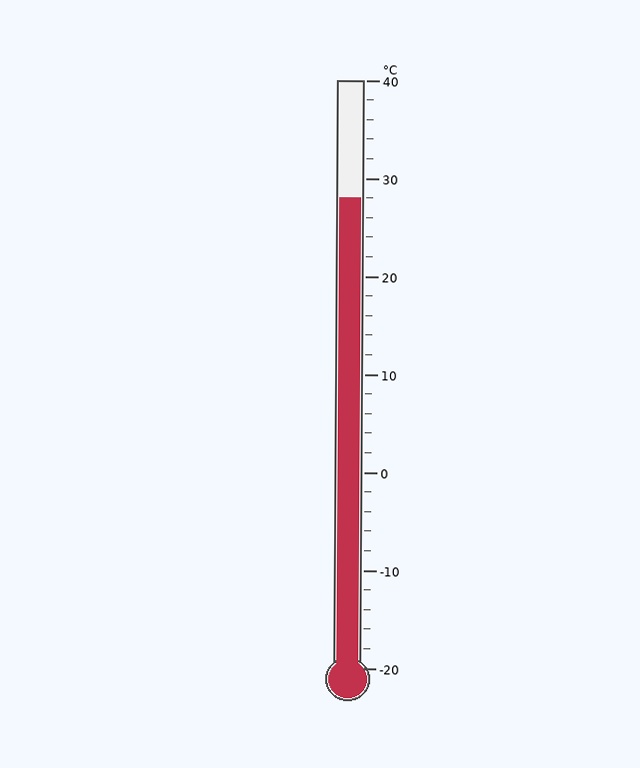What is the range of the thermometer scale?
The thermometer scale ranges from -20°C to 40°C.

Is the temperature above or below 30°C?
The temperature is below 30°C.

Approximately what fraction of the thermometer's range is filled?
The thermometer is filled to approximately 80% of its range.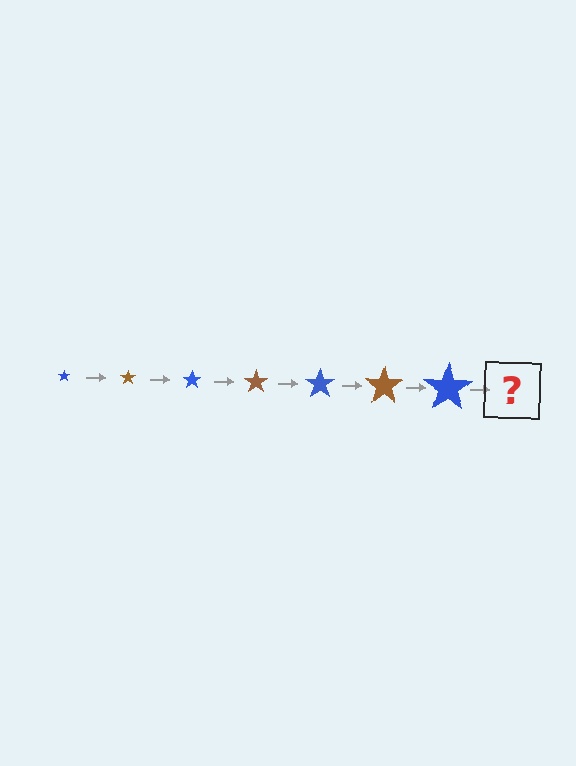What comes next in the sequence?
The next element should be a brown star, larger than the previous one.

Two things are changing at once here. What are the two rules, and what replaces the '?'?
The two rules are that the star grows larger each step and the color cycles through blue and brown. The '?' should be a brown star, larger than the previous one.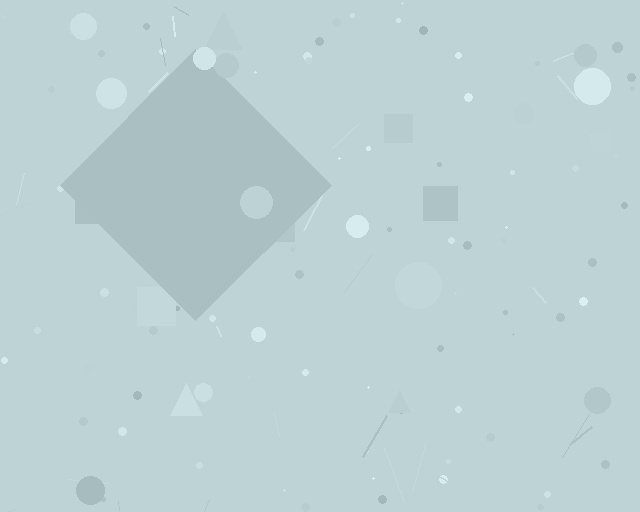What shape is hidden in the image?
A diamond is hidden in the image.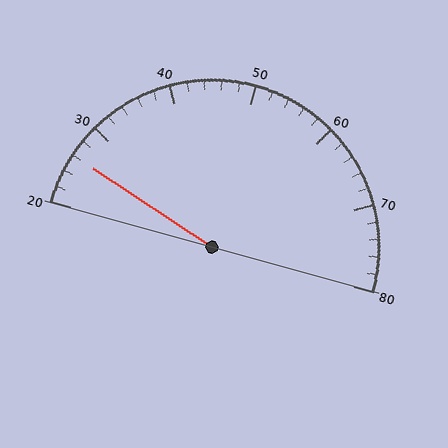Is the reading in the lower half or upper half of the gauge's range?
The reading is in the lower half of the range (20 to 80).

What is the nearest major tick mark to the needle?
The nearest major tick mark is 30.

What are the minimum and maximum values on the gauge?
The gauge ranges from 20 to 80.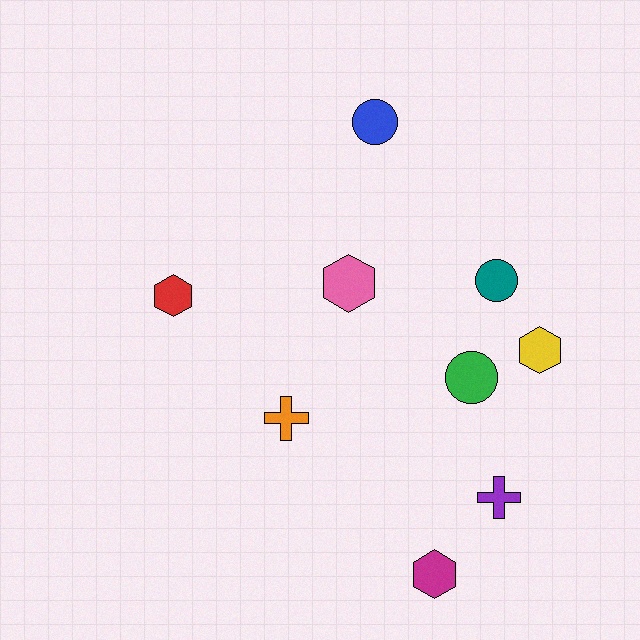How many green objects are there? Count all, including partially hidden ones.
There is 1 green object.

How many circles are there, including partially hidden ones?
There are 3 circles.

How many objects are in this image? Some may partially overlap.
There are 9 objects.